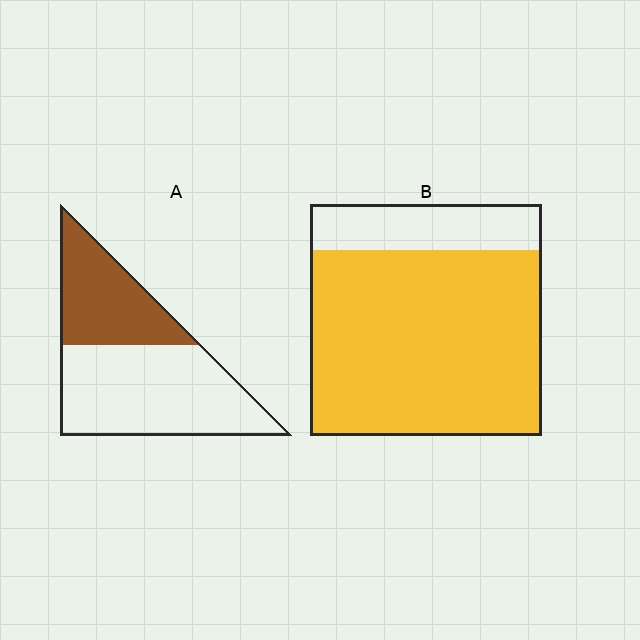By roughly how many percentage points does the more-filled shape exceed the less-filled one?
By roughly 45 percentage points (B over A).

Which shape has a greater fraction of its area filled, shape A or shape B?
Shape B.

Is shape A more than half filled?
No.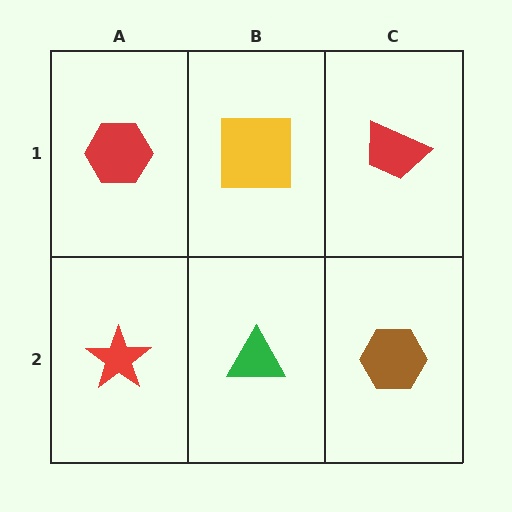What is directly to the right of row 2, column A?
A green triangle.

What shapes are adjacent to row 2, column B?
A yellow square (row 1, column B), a red star (row 2, column A), a brown hexagon (row 2, column C).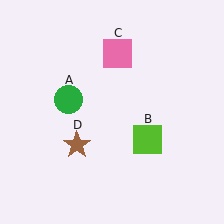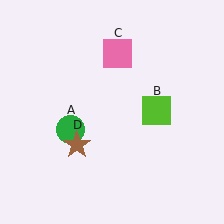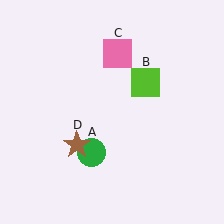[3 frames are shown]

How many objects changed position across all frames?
2 objects changed position: green circle (object A), lime square (object B).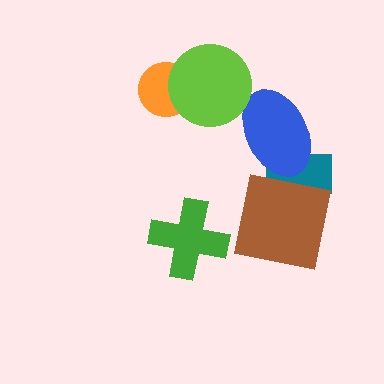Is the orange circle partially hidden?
Yes, it is partially covered by another shape.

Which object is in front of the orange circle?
The lime circle is in front of the orange circle.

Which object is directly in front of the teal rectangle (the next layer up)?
The blue ellipse is directly in front of the teal rectangle.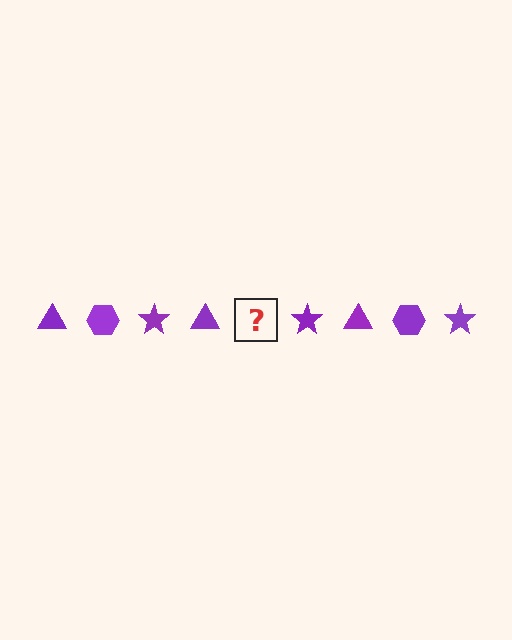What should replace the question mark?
The question mark should be replaced with a purple hexagon.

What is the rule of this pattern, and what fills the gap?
The rule is that the pattern cycles through triangle, hexagon, star shapes in purple. The gap should be filled with a purple hexagon.